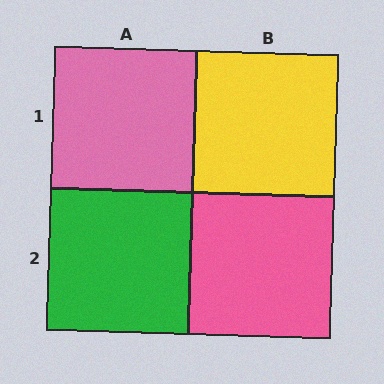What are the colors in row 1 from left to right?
Pink, yellow.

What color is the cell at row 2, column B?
Pink.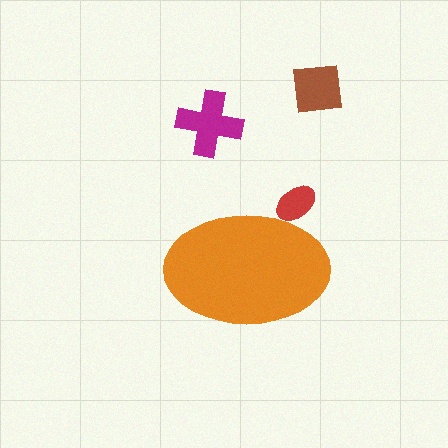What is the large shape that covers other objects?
An orange ellipse.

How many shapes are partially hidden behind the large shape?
1 shape is partially hidden.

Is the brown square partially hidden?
No, the brown square is fully visible.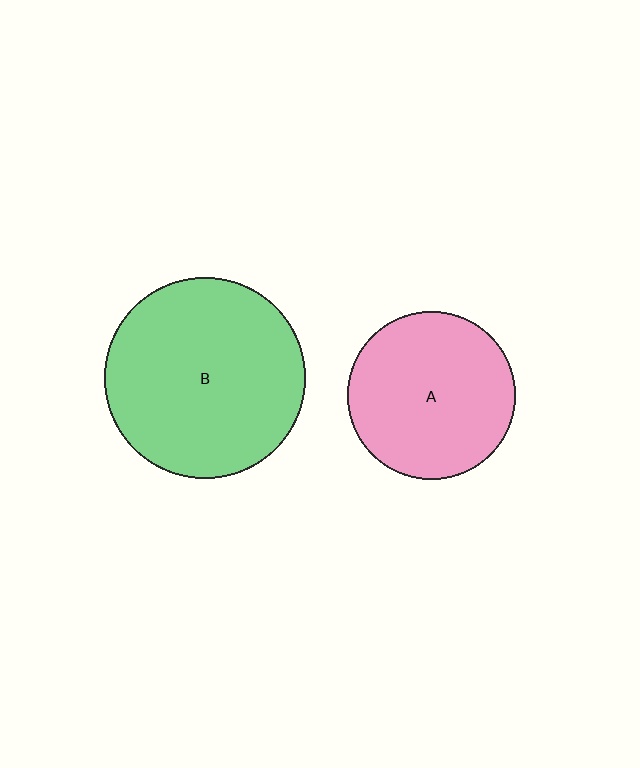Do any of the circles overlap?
No, none of the circles overlap.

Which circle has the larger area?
Circle B (green).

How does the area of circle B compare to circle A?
Approximately 1.4 times.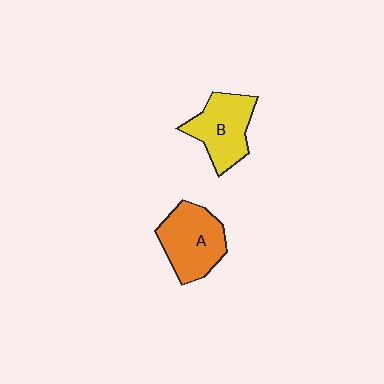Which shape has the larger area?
Shape A (orange).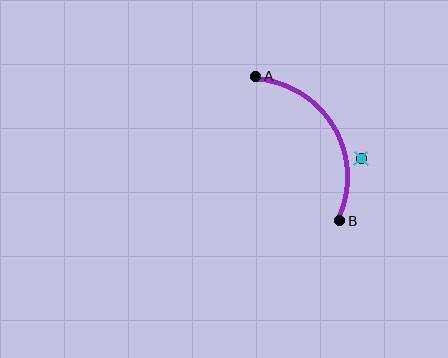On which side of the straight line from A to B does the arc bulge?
The arc bulges to the right of the straight line connecting A and B.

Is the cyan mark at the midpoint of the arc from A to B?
No — the cyan mark does not lie on the arc at all. It sits slightly outside the curve.